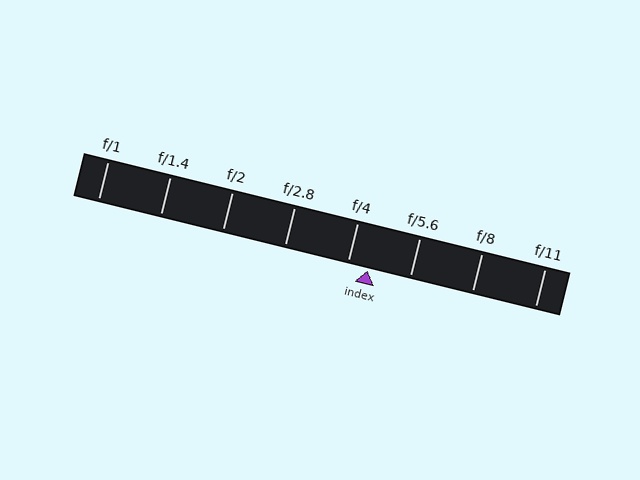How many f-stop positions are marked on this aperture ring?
There are 8 f-stop positions marked.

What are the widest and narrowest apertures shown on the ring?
The widest aperture shown is f/1 and the narrowest is f/11.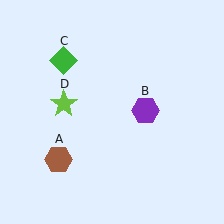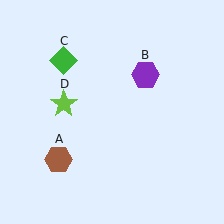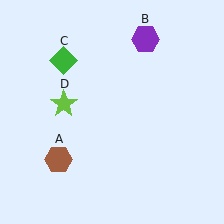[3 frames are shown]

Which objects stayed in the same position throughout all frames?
Brown hexagon (object A) and green diamond (object C) and lime star (object D) remained stationary.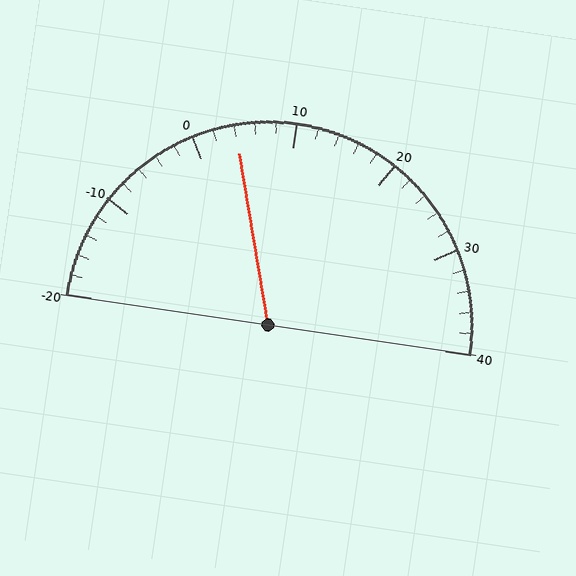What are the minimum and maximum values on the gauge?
The gauge ranges from -20 to 40.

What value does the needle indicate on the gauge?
The needle indicates approximately 4.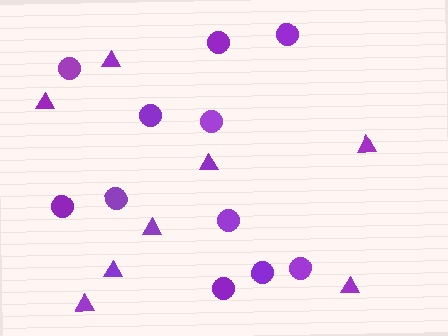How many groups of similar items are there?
There are 2 groups: one group of circles (11) and one group of triangles (8).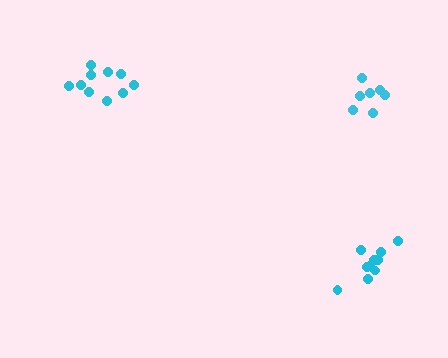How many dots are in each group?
Group 1: 10 dots, Group 2: 7 dots, Group 3: 10 dots (27 total).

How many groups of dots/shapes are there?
There are 3 groups.